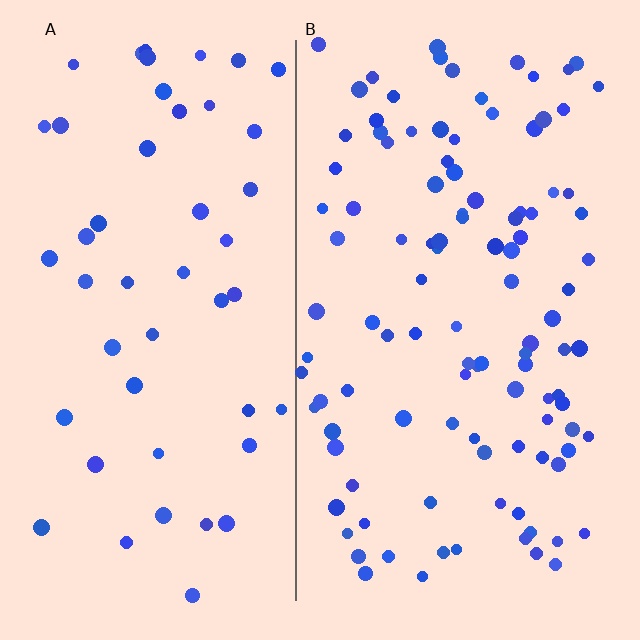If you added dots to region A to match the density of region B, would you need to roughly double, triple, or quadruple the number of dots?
Approximately double.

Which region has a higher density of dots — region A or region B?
B (the right).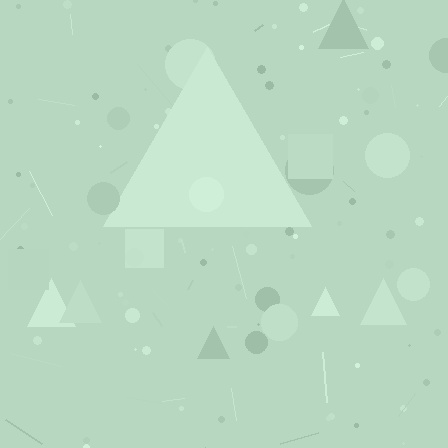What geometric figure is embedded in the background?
A triangle is embedded in the background.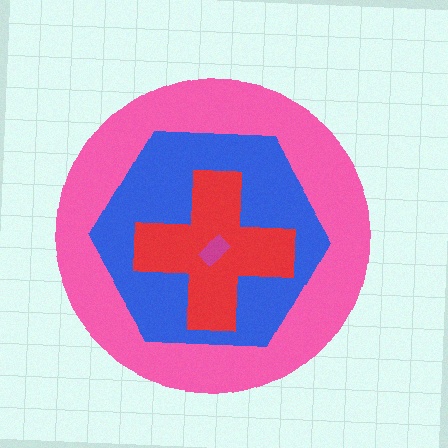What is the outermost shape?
The pink circle.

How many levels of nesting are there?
4.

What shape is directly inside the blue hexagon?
The red cross.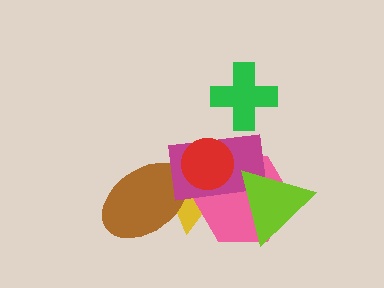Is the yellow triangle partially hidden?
Yes, it is partially covered by another shape.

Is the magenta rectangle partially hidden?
Yes, it is partially covered by another shape.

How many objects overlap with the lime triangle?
2 objects overlap with the lime triangle.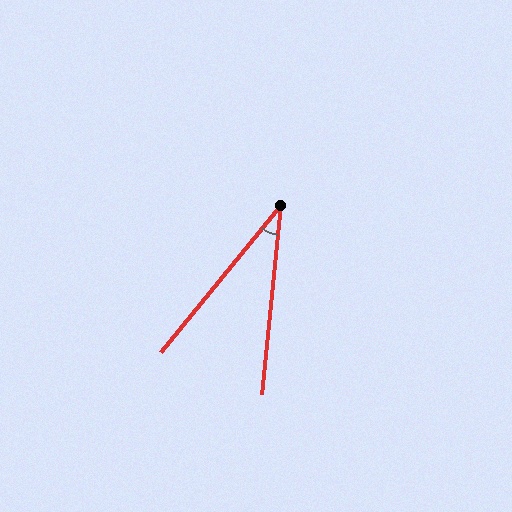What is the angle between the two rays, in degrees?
Approximately 33 degrees.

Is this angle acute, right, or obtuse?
It is acute.